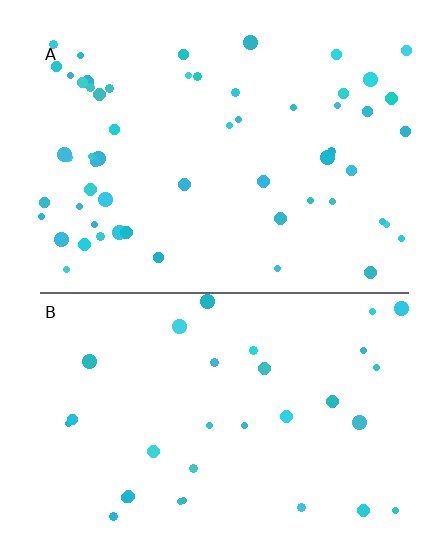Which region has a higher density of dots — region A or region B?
A (the top).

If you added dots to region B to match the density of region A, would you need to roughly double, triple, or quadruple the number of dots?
Approximately double.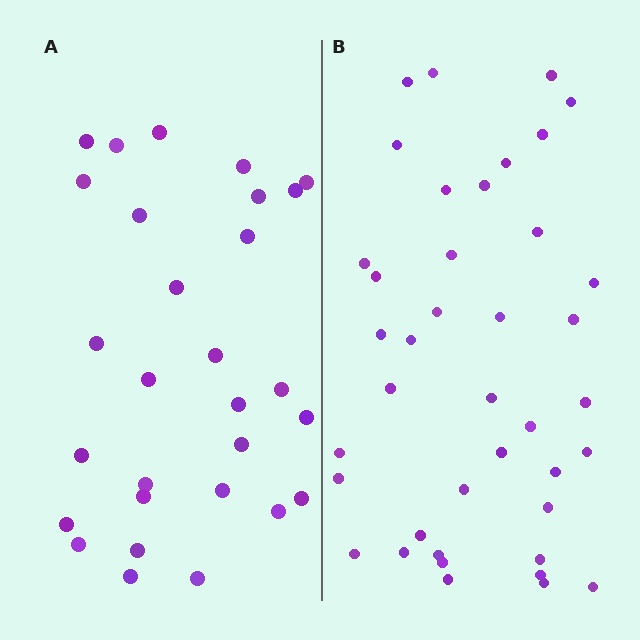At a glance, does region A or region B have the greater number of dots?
Region B (the right region) has more dots.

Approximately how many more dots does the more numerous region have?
Region B has roughly 12 or so more dots than region A.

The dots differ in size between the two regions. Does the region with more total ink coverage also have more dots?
No. Region A has more total ink coverage because its dots are larger, but region B actually contains more individual dots. Total area can be misleading — the number of items is what matters here.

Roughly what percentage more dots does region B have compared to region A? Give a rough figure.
About 40% more.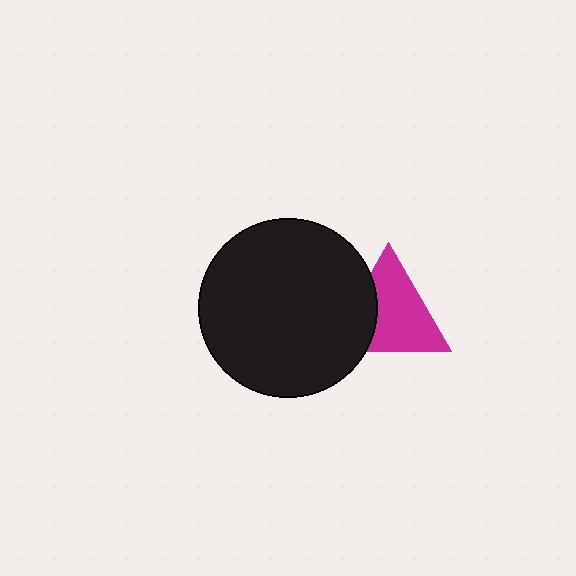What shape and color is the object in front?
The object in front is a black circle.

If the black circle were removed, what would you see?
You would see the complete magenta triangle.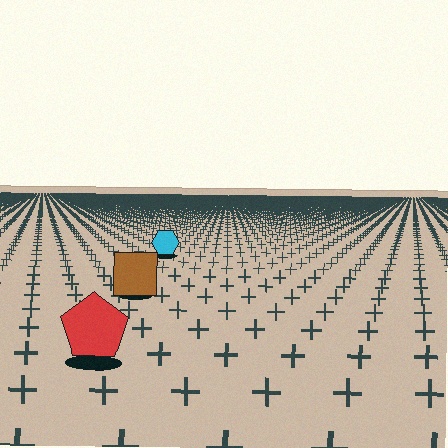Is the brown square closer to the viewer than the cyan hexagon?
Yes. The brown square is closer — you can tell from the texture gradient: the ground texture is coarser near it.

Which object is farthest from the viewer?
The cyan hexagon is farthest from the viewer. It appears smaller and the ground texture around it is denser.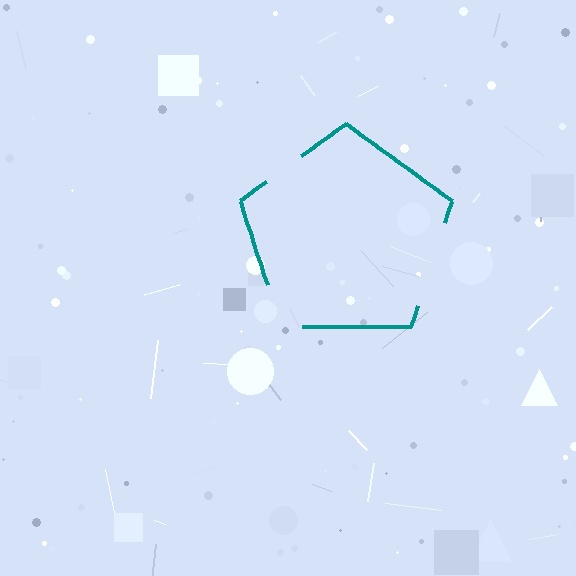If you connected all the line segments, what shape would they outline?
They would outline a pentagon.